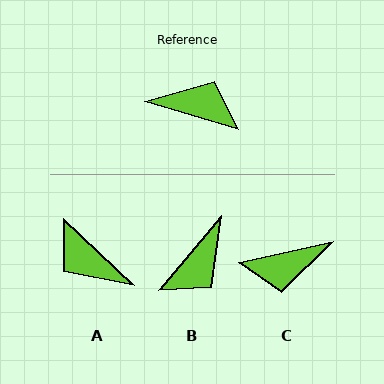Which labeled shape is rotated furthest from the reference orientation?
A, about 153 degrees away.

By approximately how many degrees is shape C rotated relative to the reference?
Approximately 151 degrees clockwise.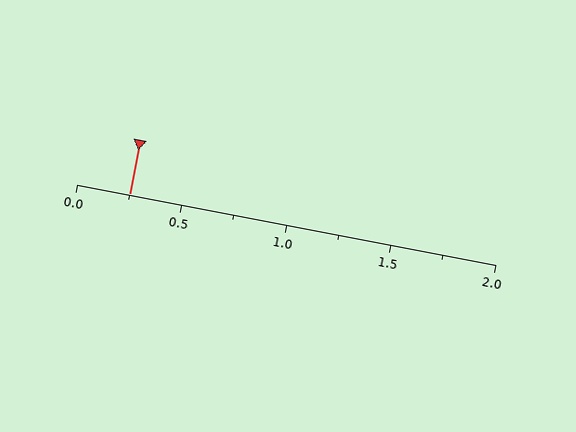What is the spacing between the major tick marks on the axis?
The major ticks are spaced 0.5 apart.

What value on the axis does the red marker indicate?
The marker indicates approximately 0.25.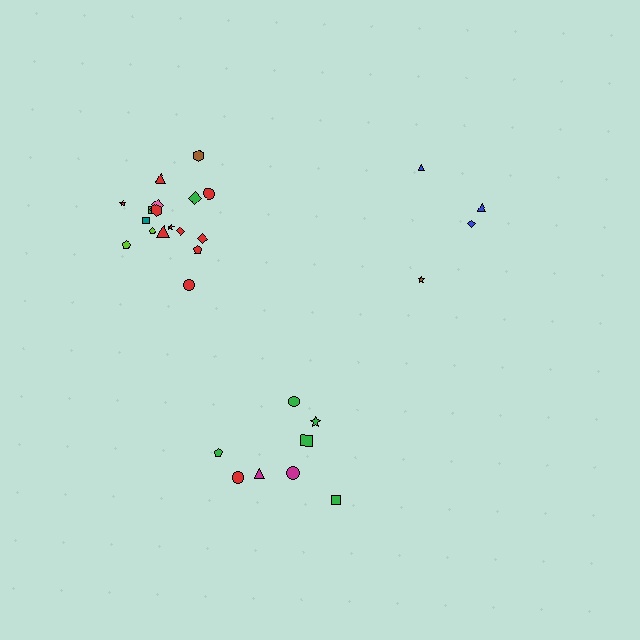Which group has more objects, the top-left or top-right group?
The top-left group.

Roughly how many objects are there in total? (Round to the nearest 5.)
Roughly 30 objects in total.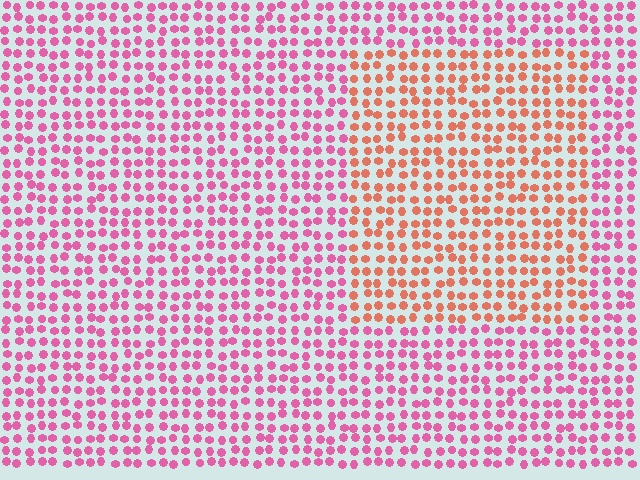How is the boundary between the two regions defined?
The boundary is defined purely by a slight shift in hue (about 42 degrees). Spacing, size, and orientation are identical on both sides.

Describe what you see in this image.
The image is filled with small pink elements in a uniform arrangement. A rectangle-shaped region is visible where the elements are tinted to a slightly different hue, forming a subtle color boundary.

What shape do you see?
I see a rectangle.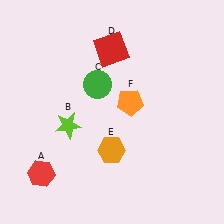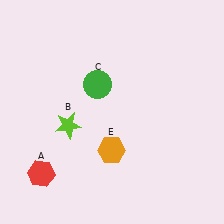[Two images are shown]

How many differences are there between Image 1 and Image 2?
There are 2 differences between the two images.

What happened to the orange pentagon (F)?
The orange pentagon (F) was removed in Image 2. It was in the top-right area of Image 1.